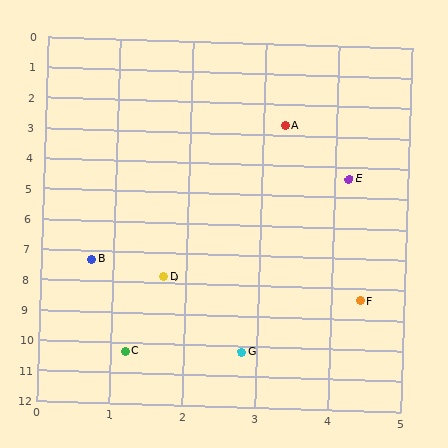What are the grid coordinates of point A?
Point A is at approximately (3.3, 2.7).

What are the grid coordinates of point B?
Point B is at approximately (0.7, 7.3).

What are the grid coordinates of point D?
Point D is at approximately (1.7, 7.8).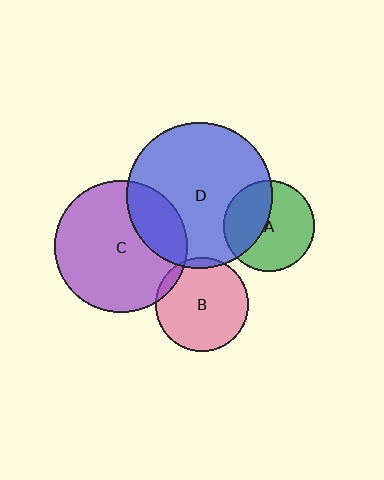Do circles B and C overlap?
Yes.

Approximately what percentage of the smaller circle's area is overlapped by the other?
Approximately 5%.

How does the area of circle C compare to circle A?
Approximately 2.1 times.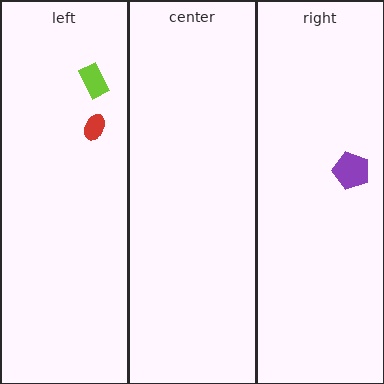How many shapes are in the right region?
1.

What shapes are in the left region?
The lime rectangle, the red ellipse.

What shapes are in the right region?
The purple pentagon.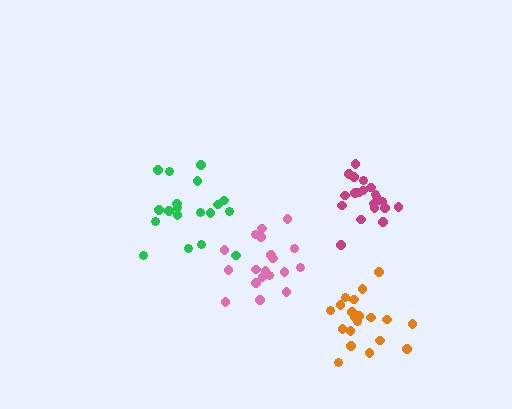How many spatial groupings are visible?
There are 4 spatial groupings.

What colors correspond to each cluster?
The clusters are colored: magenta, orange, green, pink.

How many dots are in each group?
Group 1: 20 dots, Group 2: 20 dots, Group 3: 19 dots, Group 4: 19 dots (78 total).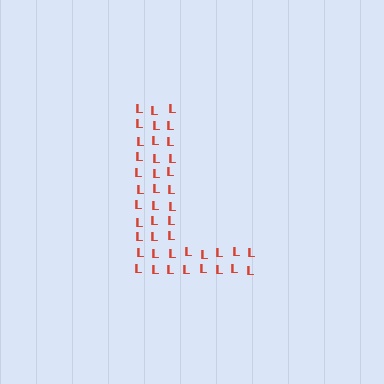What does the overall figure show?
The overall figure shows the letter L.